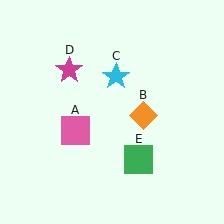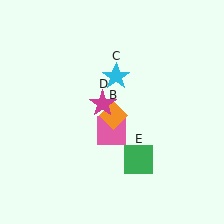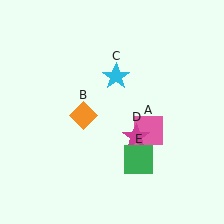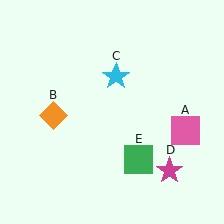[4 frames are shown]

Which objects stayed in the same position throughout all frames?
Cyan star (object C) and green square (object E) remained stationary.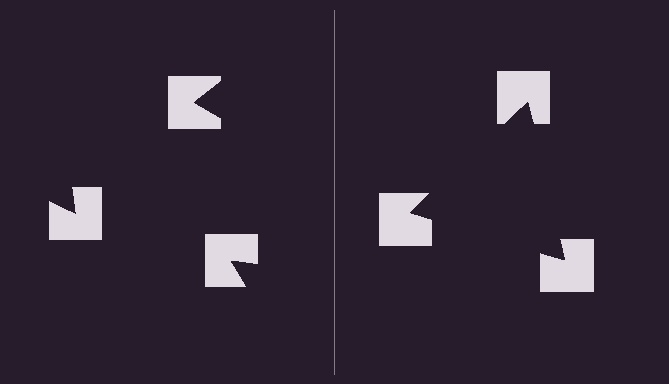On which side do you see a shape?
An illusory triangle appears on the right side. On the left side the wedge cuts are rotated, so no coherent shape forms.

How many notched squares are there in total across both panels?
6 — 3 on each side.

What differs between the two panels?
The notched squares are positioned identically on both sides; only the wedge orientations differ. On the right they align to a triangle; on the left they are misaligned.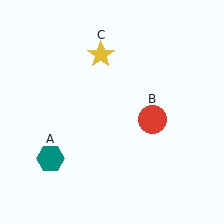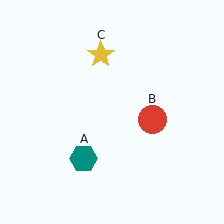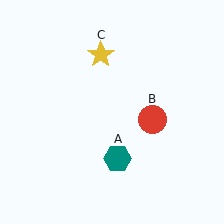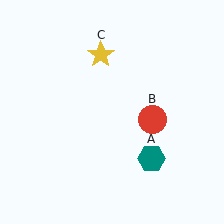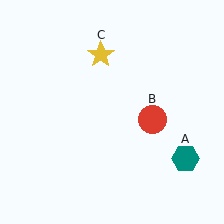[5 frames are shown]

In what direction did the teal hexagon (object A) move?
The teal hexagon (object A) moved right.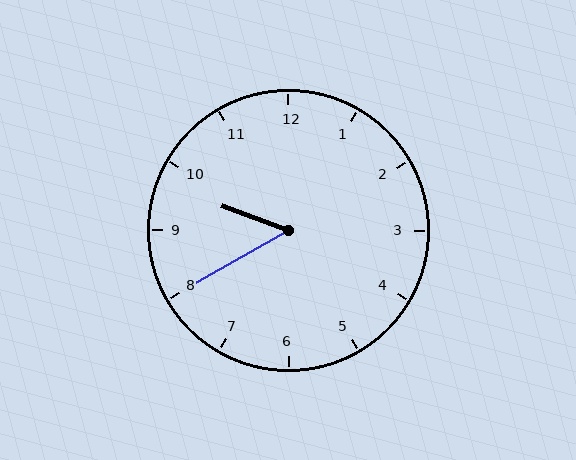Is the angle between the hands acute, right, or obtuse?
It is acute.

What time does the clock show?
9:40.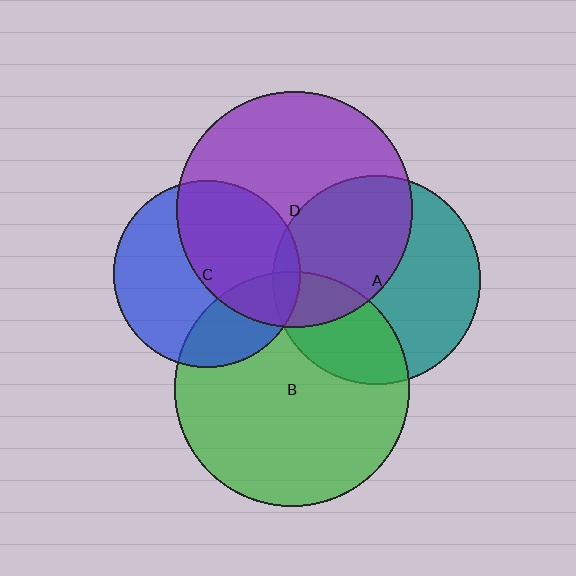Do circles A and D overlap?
Yes.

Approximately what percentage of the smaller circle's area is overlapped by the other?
Approximately 45%.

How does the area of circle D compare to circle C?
Approximately 1.6 times.